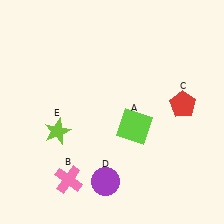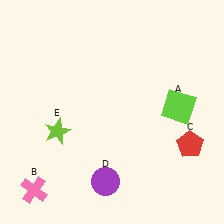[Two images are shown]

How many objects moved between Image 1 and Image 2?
3 objects moved between the two images.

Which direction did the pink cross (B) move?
The pink cross (B) moved left.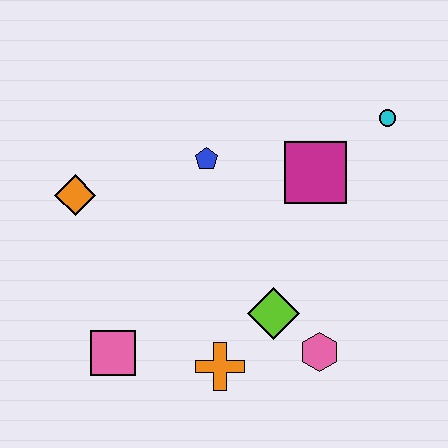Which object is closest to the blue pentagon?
The magenta square is closest to the blue pentagon.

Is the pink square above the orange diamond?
No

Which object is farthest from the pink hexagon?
The orange diamond is farthest from the pink hexagon.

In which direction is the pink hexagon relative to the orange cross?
The pink hexagon is to the right of the orange cross.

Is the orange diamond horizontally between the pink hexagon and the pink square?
No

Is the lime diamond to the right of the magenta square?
No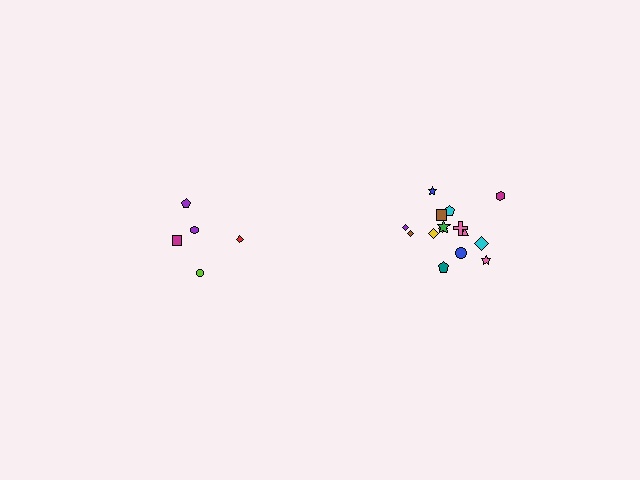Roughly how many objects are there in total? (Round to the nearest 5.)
Roughly 20 objects in total.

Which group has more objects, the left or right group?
The right group.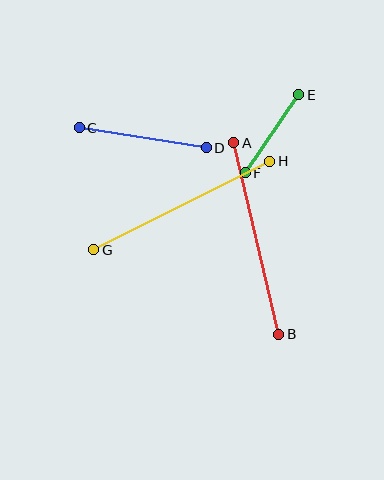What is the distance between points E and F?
The distance is approximately 95 pixels.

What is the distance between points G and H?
The distance is approximately 197 pixels.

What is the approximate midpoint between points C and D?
The midpoint is at approximately (143, 138) pixels.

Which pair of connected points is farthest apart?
Points A and B are farthest apart.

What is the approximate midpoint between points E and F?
The midpoint is at approximately (272, 134) pixels.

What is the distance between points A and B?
The distance is approximately 197 pixels.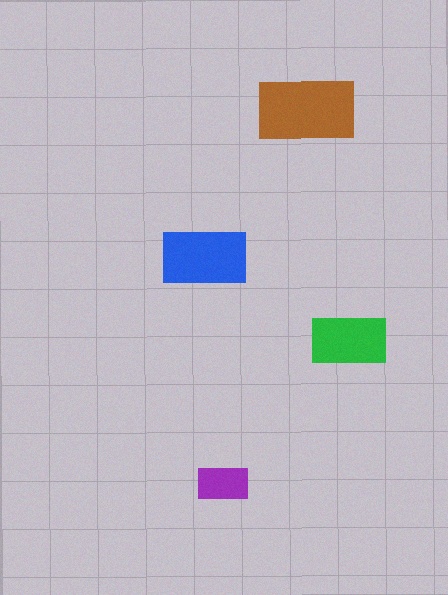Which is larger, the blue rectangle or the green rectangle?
The blue one.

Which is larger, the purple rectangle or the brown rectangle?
The brown one.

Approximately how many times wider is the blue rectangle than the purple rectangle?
About 1.5 times wider.